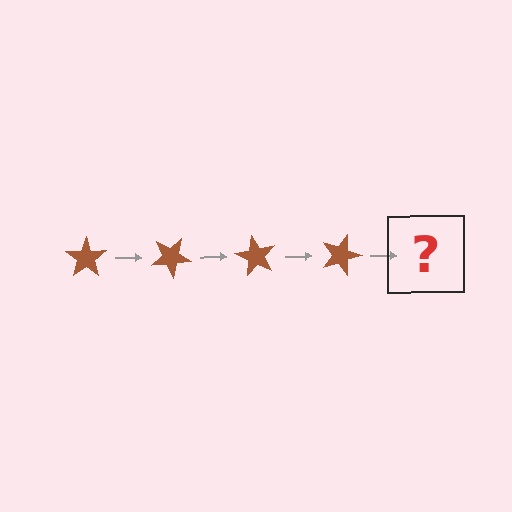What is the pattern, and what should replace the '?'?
The pattern is that the star rotates 30 degrees each step. The '?' should be a brown star rotated 120 degrees.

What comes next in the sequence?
The next element should be a brown star rotated 120 degrees.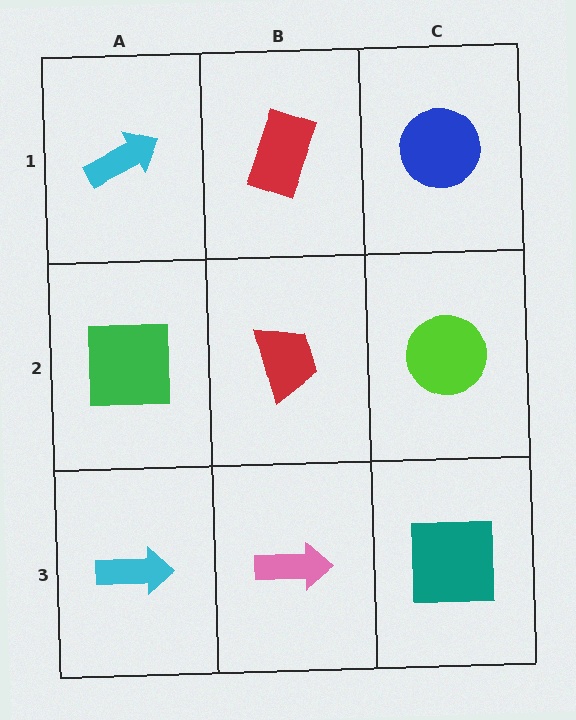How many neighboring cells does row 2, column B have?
4.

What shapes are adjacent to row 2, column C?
A blue circle (row 1, column C), a teal square (row 3, column C), a red trapezoid (row 2, column B).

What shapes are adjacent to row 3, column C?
A lime circle (row 2, column C), a pink arrow (row 3, column B).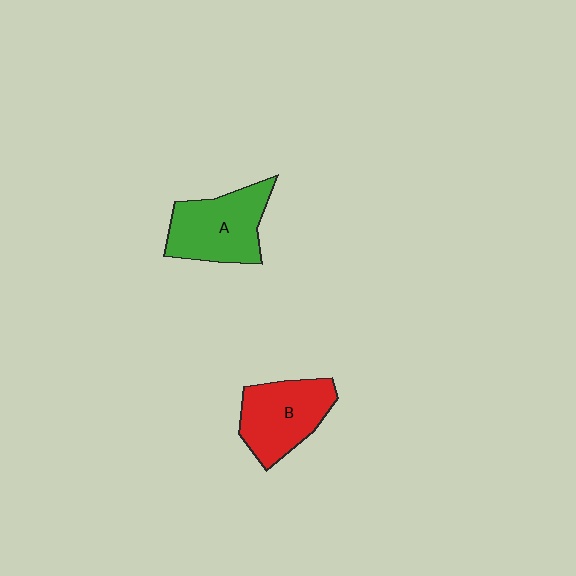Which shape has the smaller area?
Shape B (red).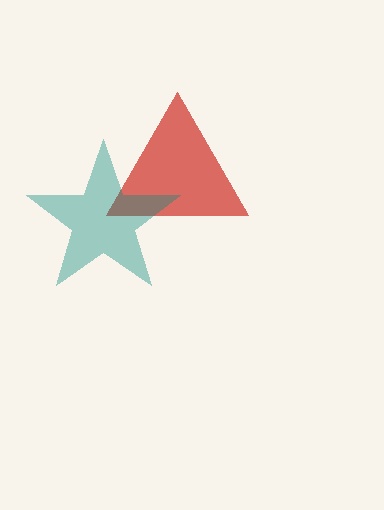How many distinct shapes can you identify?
There are 2 distinct shapes: a red triangle, a teal star.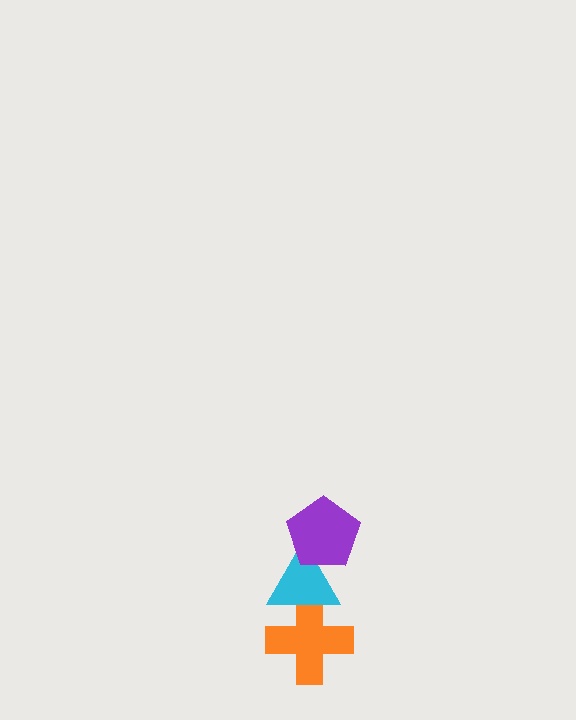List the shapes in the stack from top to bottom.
From top to bottom: the purple pentagon, the cyan triangle, the orange cross.